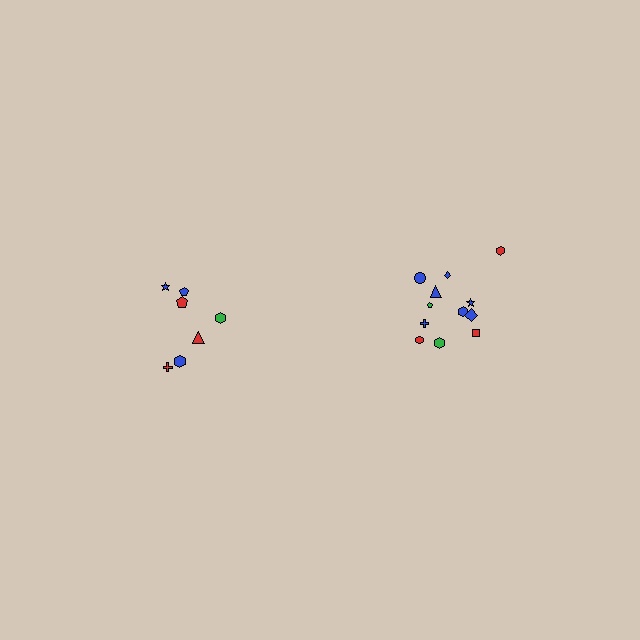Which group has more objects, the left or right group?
The right group.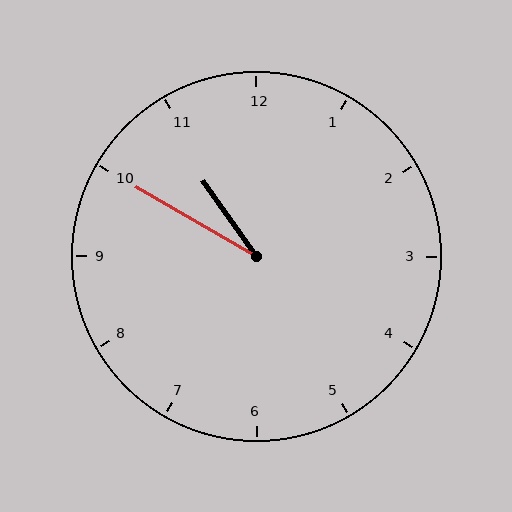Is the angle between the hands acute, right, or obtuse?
It is acute.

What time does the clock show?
10:50.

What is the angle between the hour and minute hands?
Approximately 25 degrees.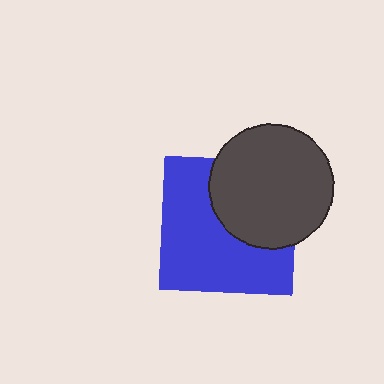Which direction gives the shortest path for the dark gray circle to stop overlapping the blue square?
Moving toward the upper-right gives the shortest separation.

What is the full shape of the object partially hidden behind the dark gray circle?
The partially hidden object is a blue square.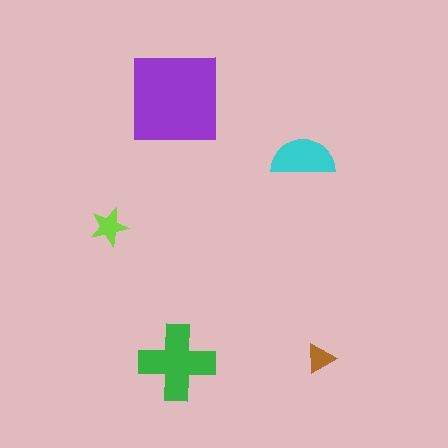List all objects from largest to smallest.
The purple square, the green cross, the cyan semicircle, the lime star, the brown triangle.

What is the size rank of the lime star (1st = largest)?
4th.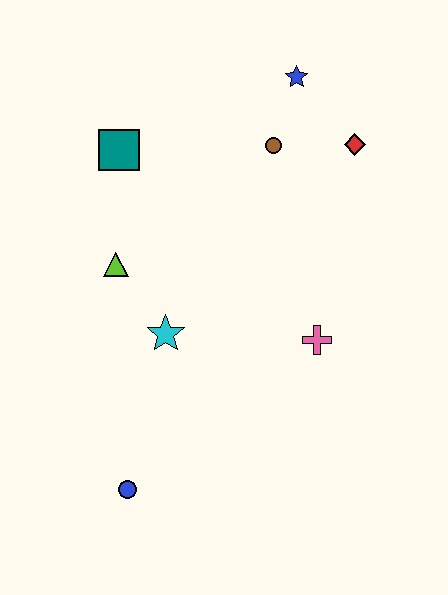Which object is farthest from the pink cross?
The teal square is farthest from the pink cross.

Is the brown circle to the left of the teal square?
No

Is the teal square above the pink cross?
Yes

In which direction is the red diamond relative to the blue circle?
The red diamond is above the blue circle.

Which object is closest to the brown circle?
The blue star is closest to the brown circle.